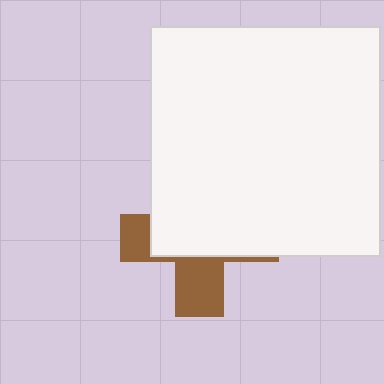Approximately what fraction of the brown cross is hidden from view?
Roughly 64% of the brown cross is hidden behind the white square.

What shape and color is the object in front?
The object in front is a white square.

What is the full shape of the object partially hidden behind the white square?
The partially hidden object is a brown cross.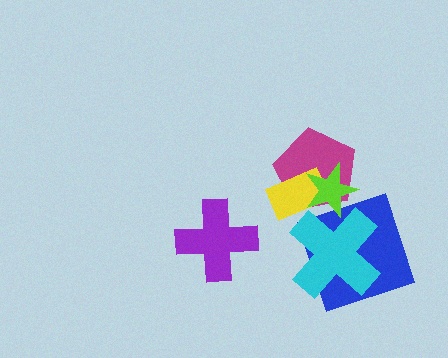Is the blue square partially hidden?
Yes, it is partially covered by another shape.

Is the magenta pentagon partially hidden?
Yes, it is partially covered by another shape.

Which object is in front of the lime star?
The cyan cross is in front of the lime star.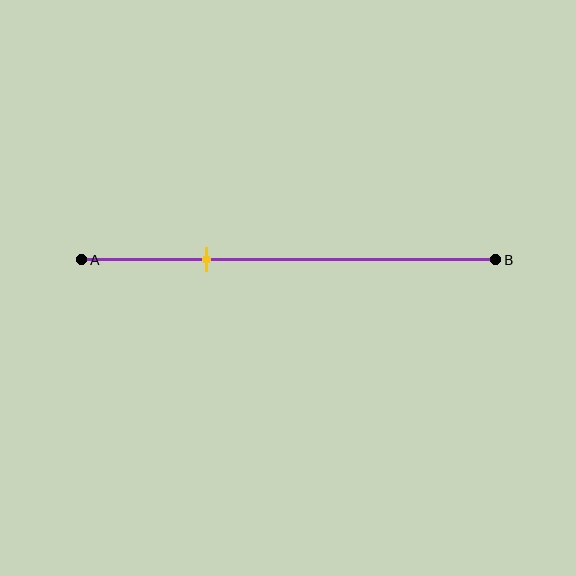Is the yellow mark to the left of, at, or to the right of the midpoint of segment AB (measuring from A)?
The yellow mark is to the left of the midpoint of segment AB.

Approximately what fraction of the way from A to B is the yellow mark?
The yellow mark is approximately 30% of the way from A to B.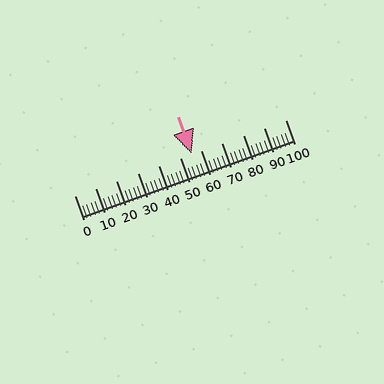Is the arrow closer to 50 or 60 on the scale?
The arrow is closer to 60.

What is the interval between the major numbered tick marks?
The major tick marks are spaced 10 units apart.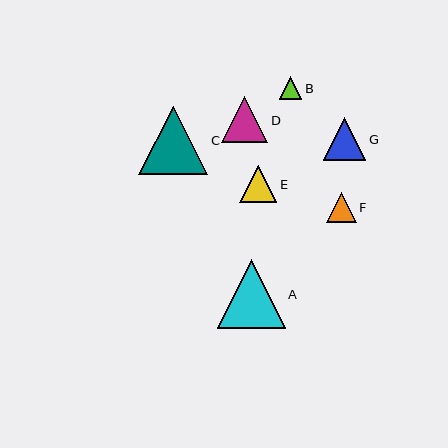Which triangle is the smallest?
Triangle B is the smallest with a size of approximately 22 pixels.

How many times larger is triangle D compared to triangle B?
Triangle D is approximately 2.1 times the size of triangle B.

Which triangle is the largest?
Triangle C is the largest with a size of approximately 69 pixels.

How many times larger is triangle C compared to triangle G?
Triangle C is approximately 1.6 times the size of triangle G.